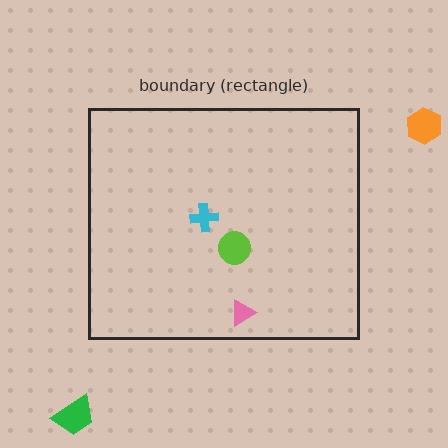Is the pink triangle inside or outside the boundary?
Inside.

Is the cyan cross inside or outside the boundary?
Inside.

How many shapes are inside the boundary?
3 inside, 2 outside.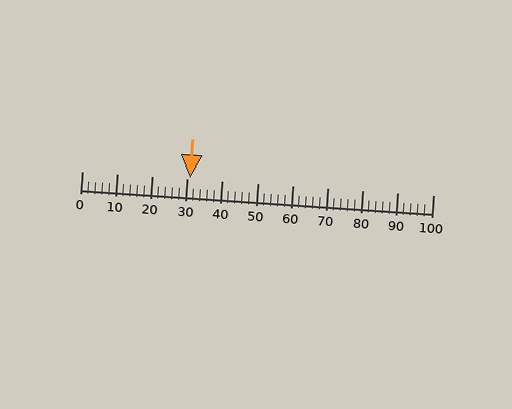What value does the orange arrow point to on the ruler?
The orange arrow points to approximately 31.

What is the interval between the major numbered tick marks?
The major tick marks are spaced 10 units apart.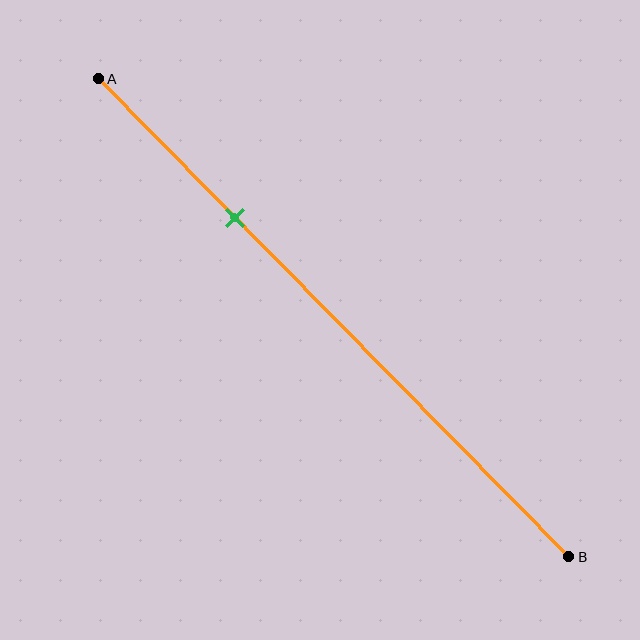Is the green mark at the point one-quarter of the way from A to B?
No, the mark is at about 30% from A, not at the 25% one-quarter point.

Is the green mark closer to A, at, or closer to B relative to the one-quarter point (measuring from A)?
The green mark is closer to point B than the one-quarter point of segment AB.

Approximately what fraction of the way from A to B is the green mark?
The green mark is approximately 30% of the way from A to B.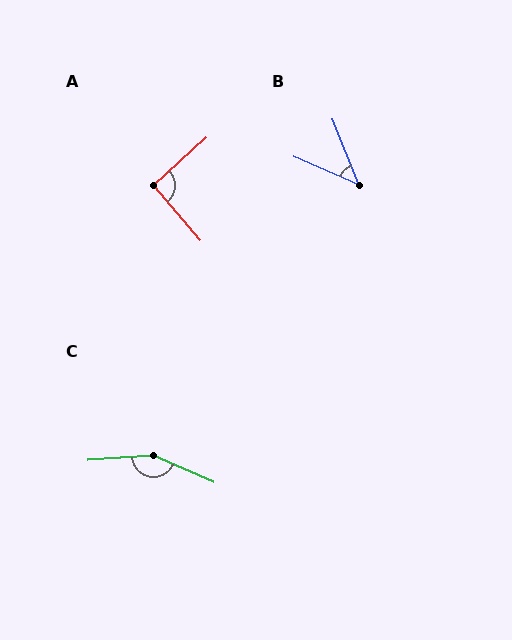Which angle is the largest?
C, at approximately 153 degrees.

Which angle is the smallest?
B, at approximately 45 degrees.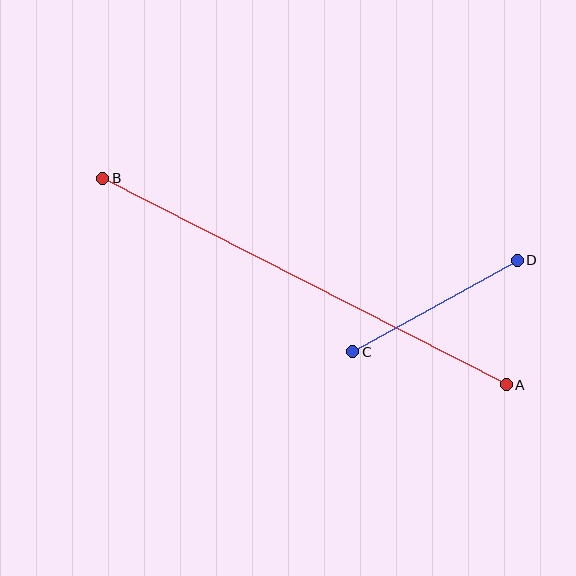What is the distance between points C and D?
The distance is approximately 189 pixels.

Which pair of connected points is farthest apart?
Points A and B are farthest apart.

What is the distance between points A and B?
The distance is approximately 453 pixels.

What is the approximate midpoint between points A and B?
The midpoint is at approximately (304, 282) pixels.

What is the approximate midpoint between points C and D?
The midpoint is at approximately (435, 306) pixels.